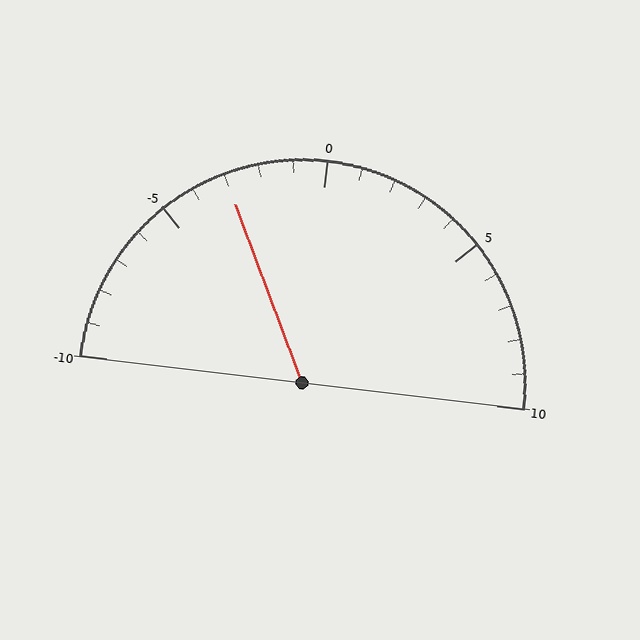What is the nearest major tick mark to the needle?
The nearest major tick mark is -5.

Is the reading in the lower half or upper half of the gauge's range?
The reading is in the lower half of the range (-10 to 10).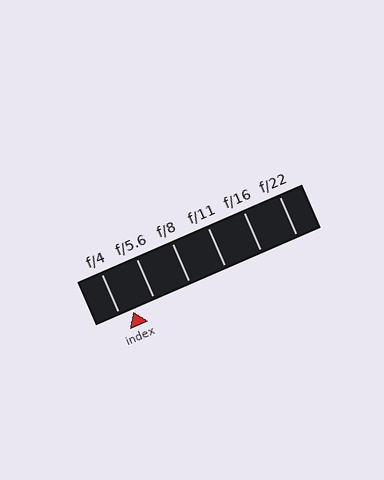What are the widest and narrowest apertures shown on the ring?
The widest aperture shown is f/4 and the narrowest is f/22.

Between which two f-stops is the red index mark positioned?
The index mark is between f/4 and f/5.6.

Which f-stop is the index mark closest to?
The index mark is closest to f/4.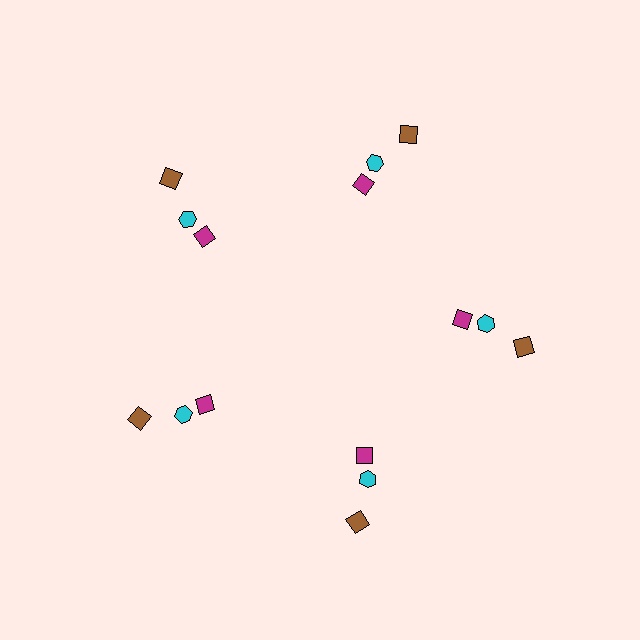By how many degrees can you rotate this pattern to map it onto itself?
The pattern maps onto itself every 72 degrees of rotation.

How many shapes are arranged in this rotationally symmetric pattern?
There are 15 shapes, arranged in 5 groups of 3.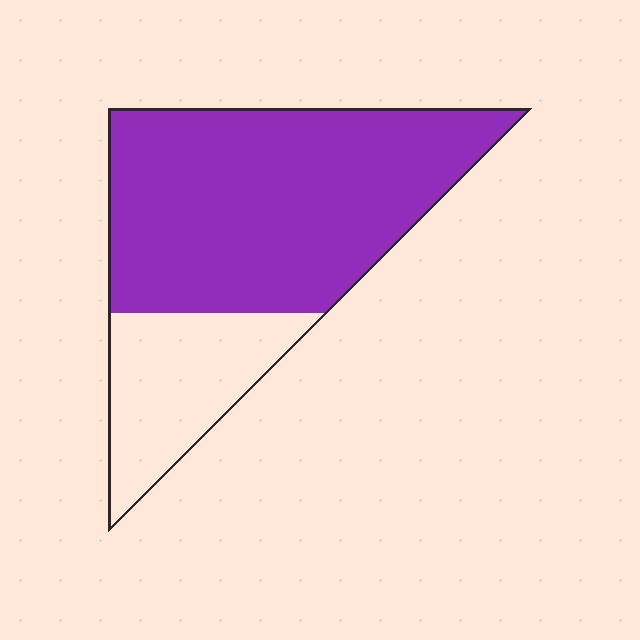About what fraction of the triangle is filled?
About three quarters (3/4).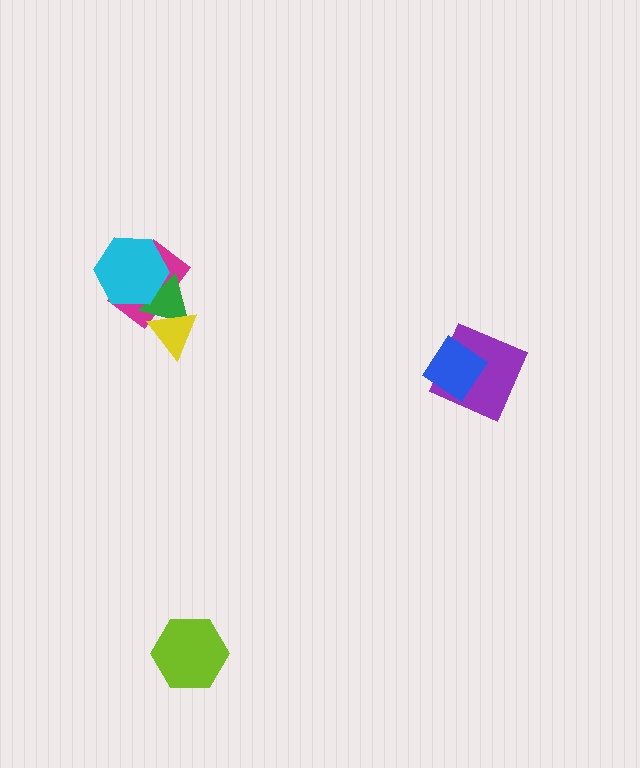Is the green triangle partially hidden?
Yes, it is partially covered by another shape.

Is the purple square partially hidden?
Yes, it is partially covered by another shape.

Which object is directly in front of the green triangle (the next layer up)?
The yellow triangle is directly in front of the green triangle.